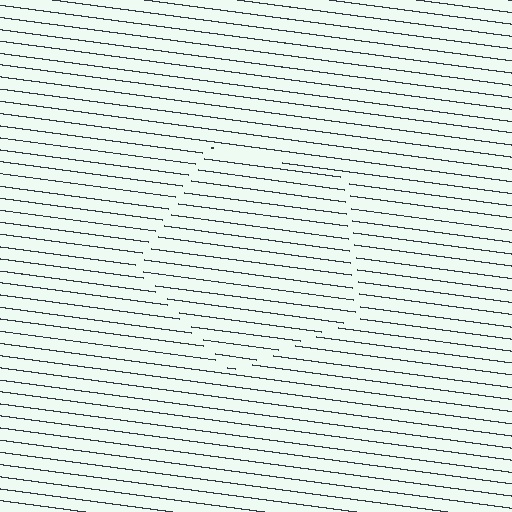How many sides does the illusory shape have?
5 sides — the line-ends trace a pentagon.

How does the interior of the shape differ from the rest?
The interior of the shape contains the same grating, shifted by half a period — the contour is defined by the phase discontinuity where line-ends from the inner and outer gratings abut.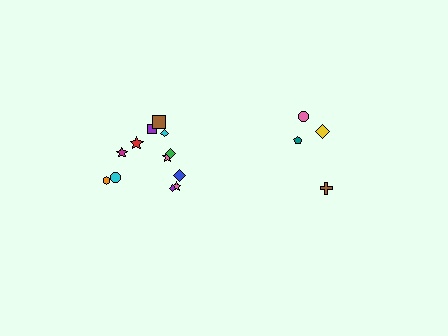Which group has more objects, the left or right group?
The left group.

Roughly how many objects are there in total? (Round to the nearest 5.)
Roughly 15 objects in total.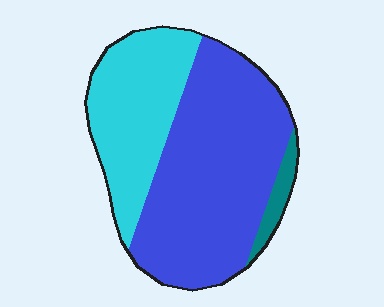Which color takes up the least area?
Teal, at roughly 5%.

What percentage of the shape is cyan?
Cyan covers around 35% of the shape.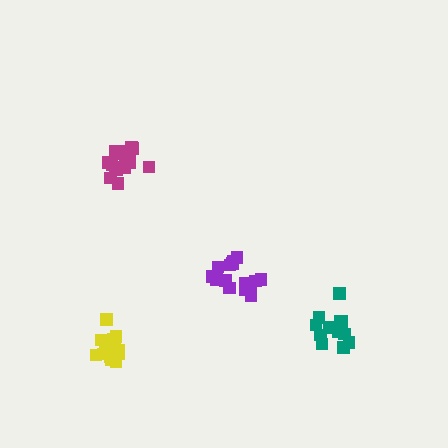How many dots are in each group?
Group 1: 15 dots, Group 2: 18 dots, Group 3: 14 dots, Group 4: 15 dots (62 total).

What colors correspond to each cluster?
The clusters are colored: yellow, magenta, teal, purple.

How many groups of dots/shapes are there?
There are 4 groups.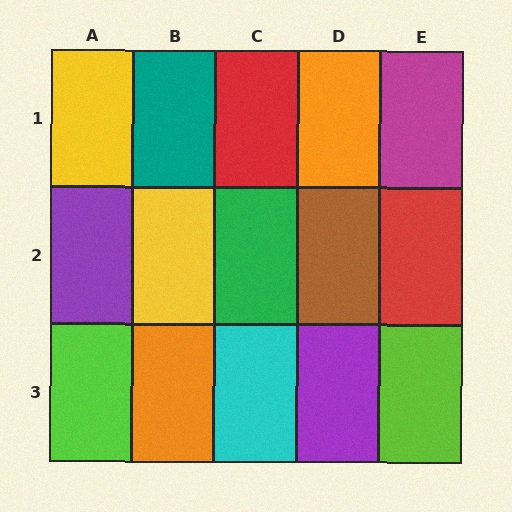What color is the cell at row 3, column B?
Orange.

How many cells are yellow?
2 cells are yellow.